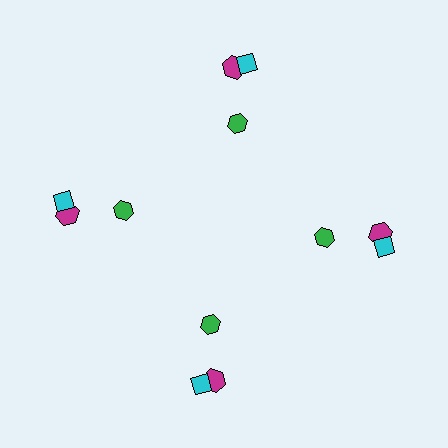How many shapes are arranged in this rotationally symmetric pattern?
There are 12 shapes, arranged in 4 groups of 3.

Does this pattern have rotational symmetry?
Yes, this pattern has 4-fold rotational symmetry. It looks the same after rotating 90 degrees around the center.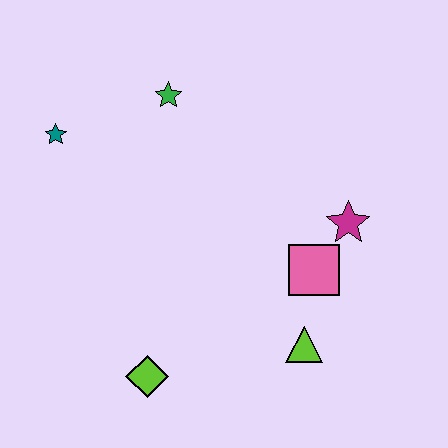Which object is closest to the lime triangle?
The pink square is closest to the lime triangle.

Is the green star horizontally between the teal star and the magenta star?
Yes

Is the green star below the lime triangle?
No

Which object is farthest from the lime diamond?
The green star is farthest from the lime diamond.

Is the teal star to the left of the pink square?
Yes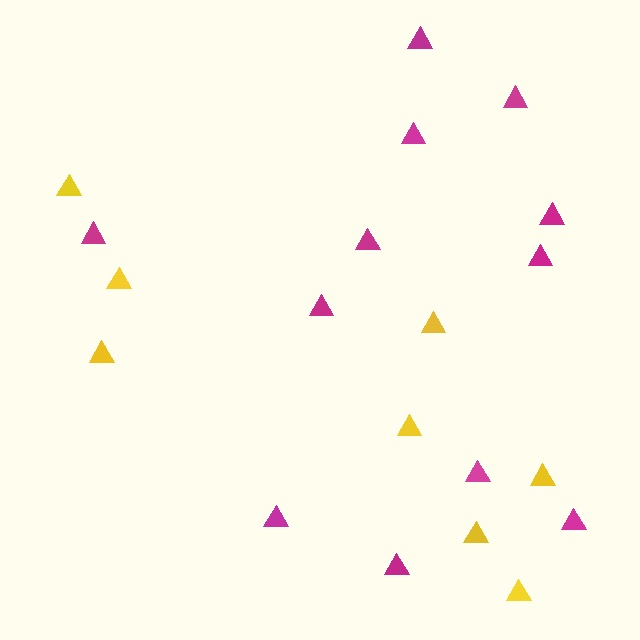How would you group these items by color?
There are 2 groups: one group of magenta triangles (12) and one group of yellow triangles (8).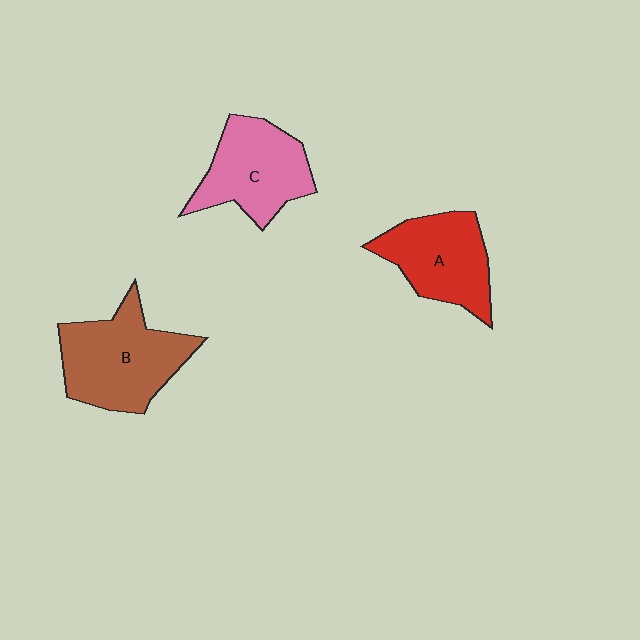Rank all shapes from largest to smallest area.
From largest to smallest: B (brown), C (pink), A (red).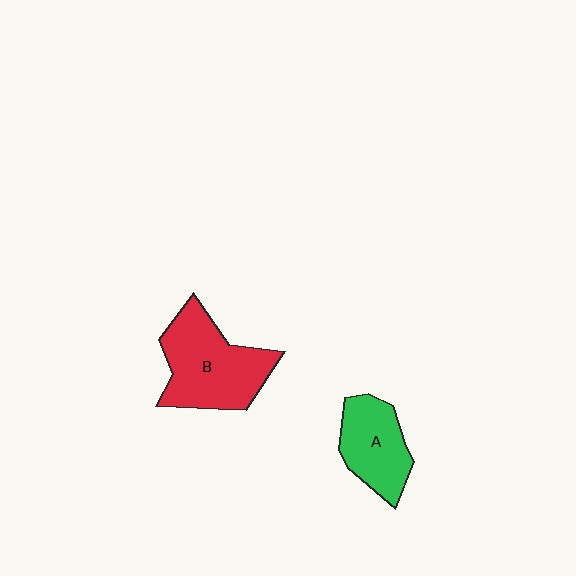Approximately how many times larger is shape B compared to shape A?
Approximately 1.5 times.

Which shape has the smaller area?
Shape A (green).